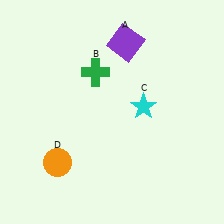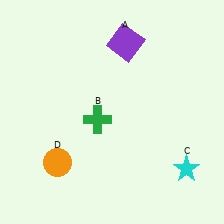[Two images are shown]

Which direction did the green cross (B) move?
The green cross (B) moved down.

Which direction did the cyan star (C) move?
The cyan star (C) moved down.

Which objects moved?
The objects that moved are: the green cross (B), the cyan star (C).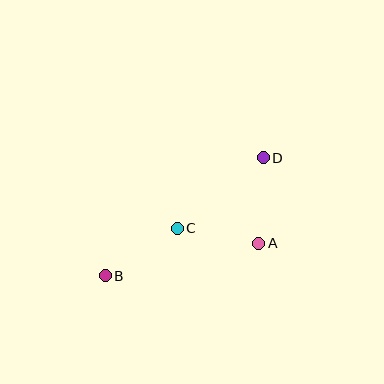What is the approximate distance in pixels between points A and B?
The distance between A and B is approximately 157 pixels.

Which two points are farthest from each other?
Points B and D are farthest from each other.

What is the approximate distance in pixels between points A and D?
The distance between A and D is approximately 85 pixels.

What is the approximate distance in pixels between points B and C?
The distance between B and C is approximately 86 pixels.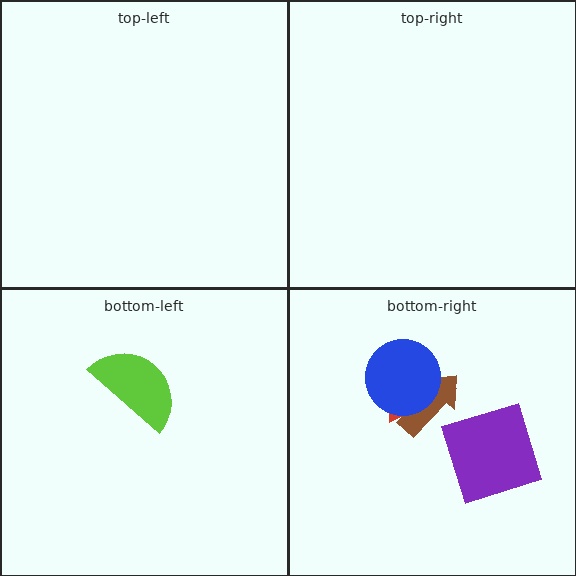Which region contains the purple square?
The bottom-right region.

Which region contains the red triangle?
The bottom-right region.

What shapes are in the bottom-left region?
The lime semicircle.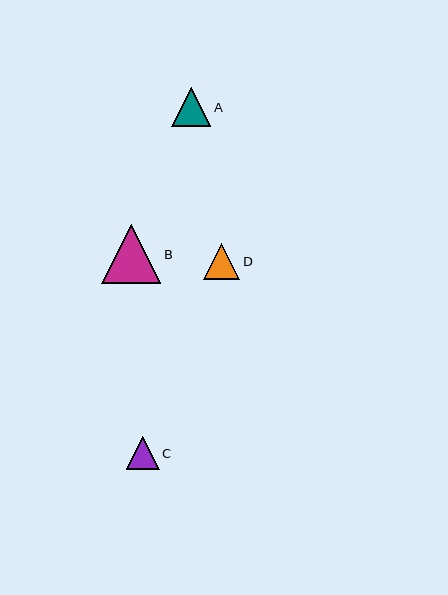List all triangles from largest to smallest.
From largest to smallest: B, A, D, C.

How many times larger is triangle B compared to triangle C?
Triangle B is approximately 1.8 times the size of triangle C.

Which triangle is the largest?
Triangle B is the largest with a size of approximately 59 pixels.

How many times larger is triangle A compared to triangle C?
Triangle A is approximately 1.2 times the size of triangle C.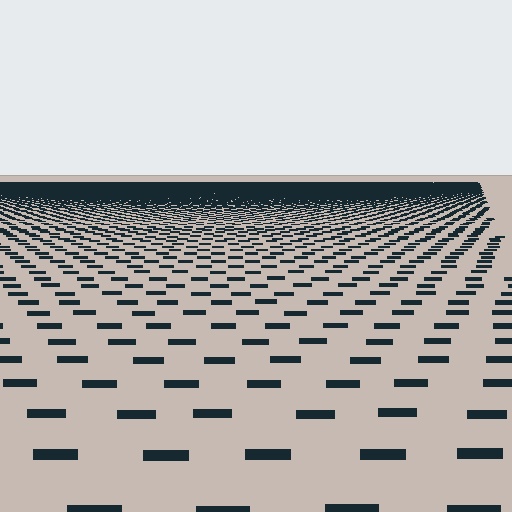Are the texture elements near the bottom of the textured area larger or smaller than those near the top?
Larger. Near the bottom, elements are closer to the viewer and appear at a bigger on-screen size.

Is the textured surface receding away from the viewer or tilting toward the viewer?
The surface is receding away from the viewer. Texture elements get smaller and denser toward the top.